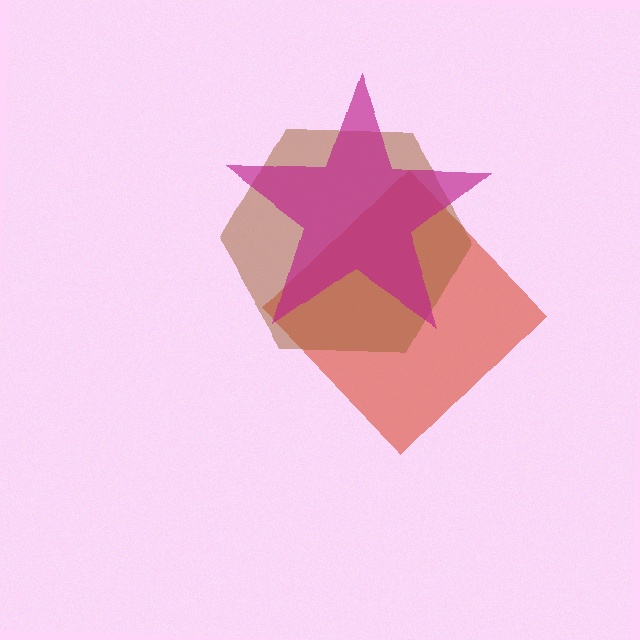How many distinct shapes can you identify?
There are 3 distinct shapes: a red diamond, a brown hexagon, a magenta star.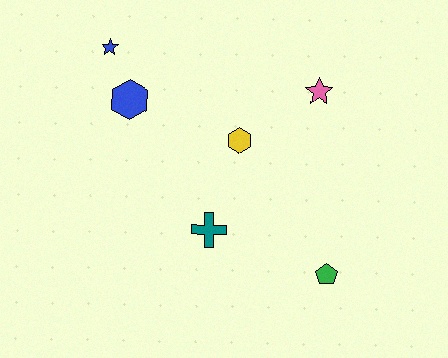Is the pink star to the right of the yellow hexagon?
Yes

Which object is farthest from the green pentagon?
The blue star is farthest from the green pentagon.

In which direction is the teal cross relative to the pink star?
The teal cross is below the pink star.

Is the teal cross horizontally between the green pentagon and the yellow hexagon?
No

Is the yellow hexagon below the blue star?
Yes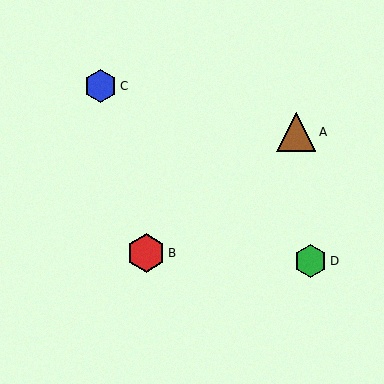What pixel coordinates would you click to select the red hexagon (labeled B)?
Click at (146, 253) to select the red hexagon B.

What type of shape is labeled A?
Shape A is a brown triangle.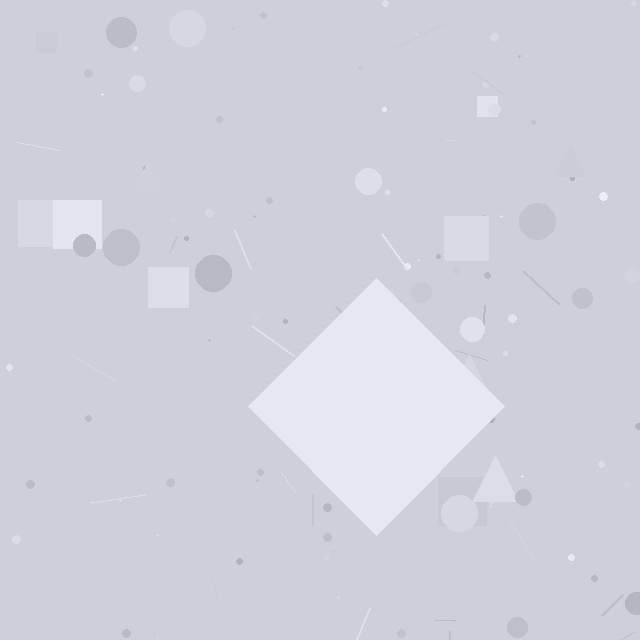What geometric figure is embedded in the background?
A diamond is embedded in the background.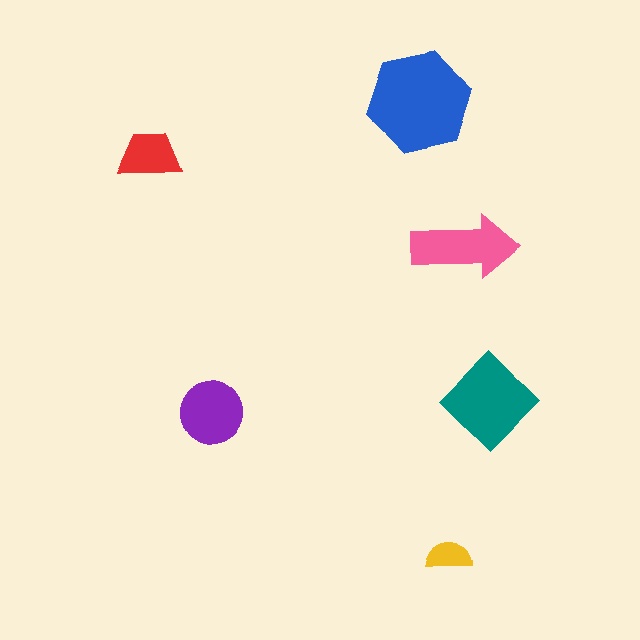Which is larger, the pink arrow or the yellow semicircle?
The pink arrow.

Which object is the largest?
The blue hexagon.